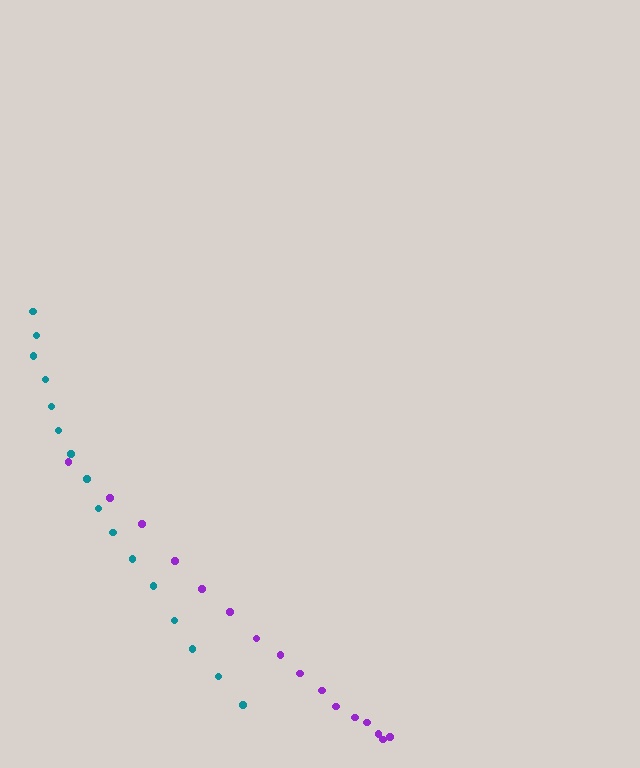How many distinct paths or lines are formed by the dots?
There are 2 distinct paths.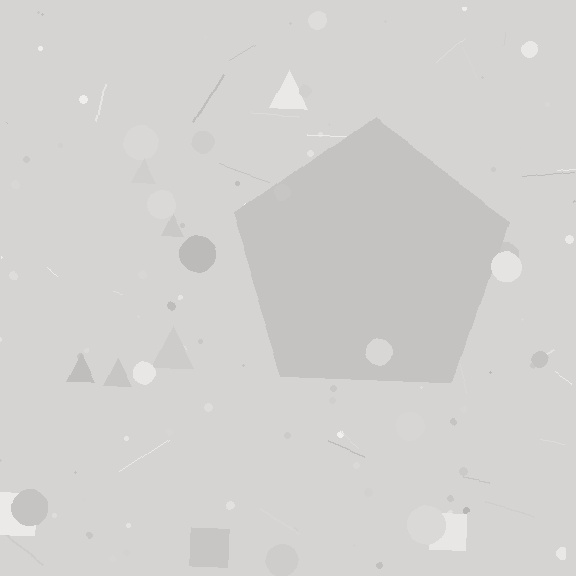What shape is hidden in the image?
A pentagon is hidden in the image.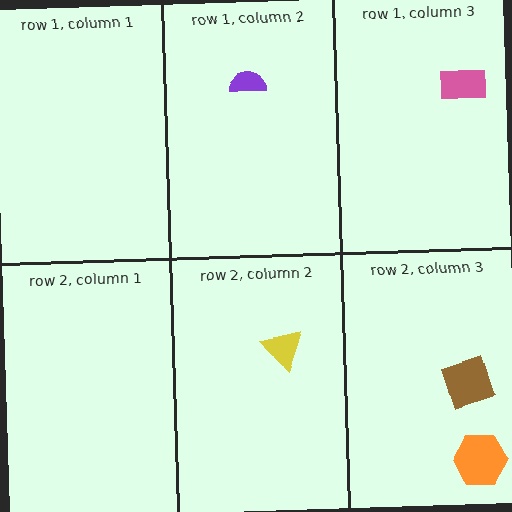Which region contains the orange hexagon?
The row 2, column 3 region.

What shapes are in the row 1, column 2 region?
The purple semicircle.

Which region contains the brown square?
The row 2, column 3 region.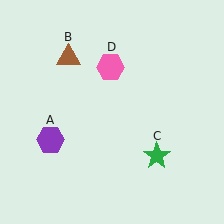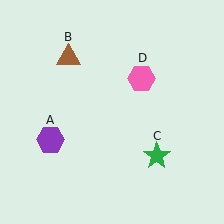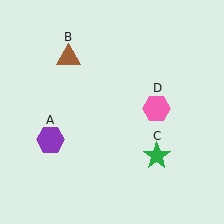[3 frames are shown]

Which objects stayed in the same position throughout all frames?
Purple hexagon (object A) and brown triangle (object B) and green star (object C) remained stationary.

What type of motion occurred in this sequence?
The pink hexagon (object D) rotated clockwise around the center of the scene.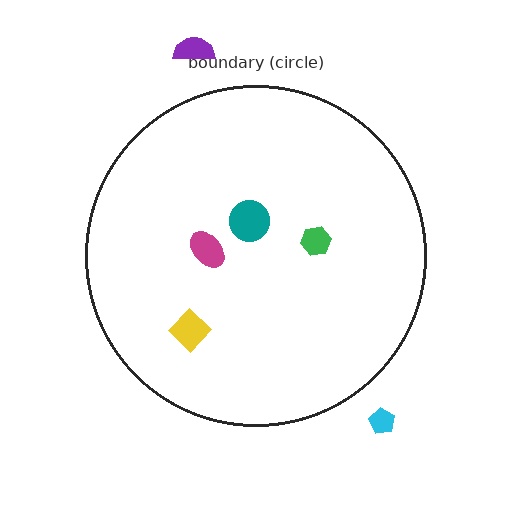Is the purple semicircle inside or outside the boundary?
Outside.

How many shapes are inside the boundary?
4 inside, 2 outside.